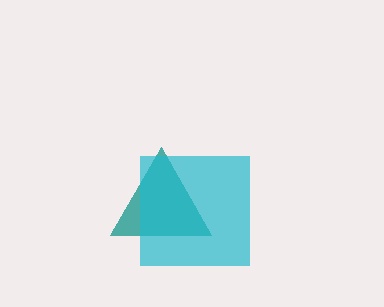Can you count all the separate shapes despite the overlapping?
Yes, there are 2 separate shapes.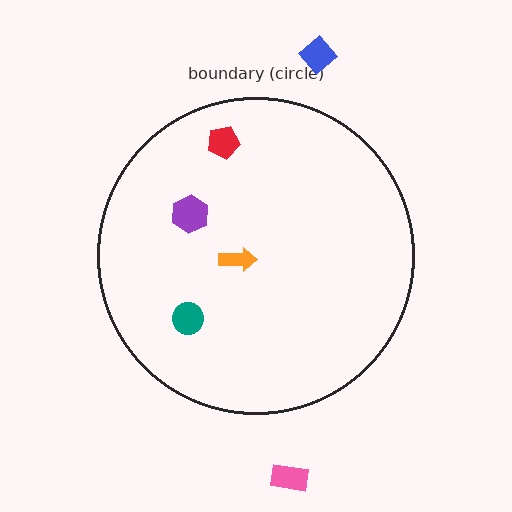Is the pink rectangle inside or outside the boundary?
Outside.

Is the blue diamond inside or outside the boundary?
Outside.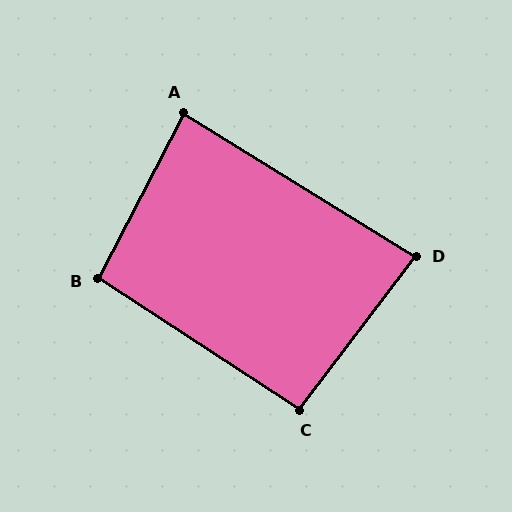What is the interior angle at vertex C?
Approximately 94 degrees (approximately right).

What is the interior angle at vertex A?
Approximately 86 degrees (approximately right).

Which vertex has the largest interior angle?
B, at approximately 95 degrees.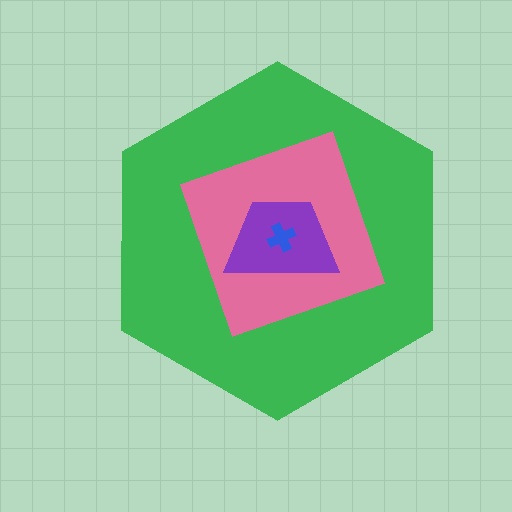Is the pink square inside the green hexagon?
Yes.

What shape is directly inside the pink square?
The purple trapezoid.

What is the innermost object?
The blue cross.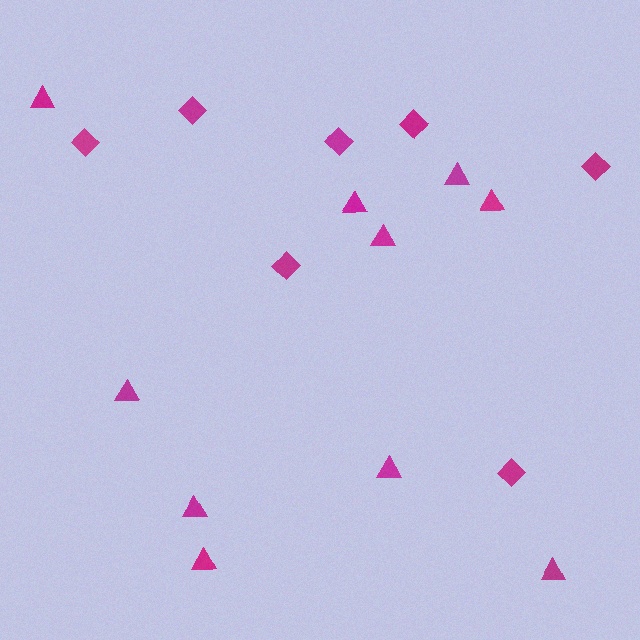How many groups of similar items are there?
There are 2 groups: one group of triangles (10) and one group of diamonds (7).